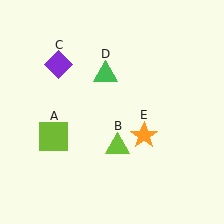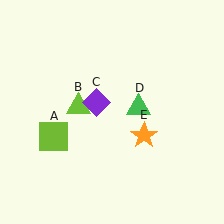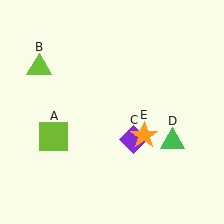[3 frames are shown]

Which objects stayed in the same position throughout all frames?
Lime square (object A) and orange star (object E) remained stationary.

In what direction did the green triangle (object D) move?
The green triangle (object D) moved down and to the right.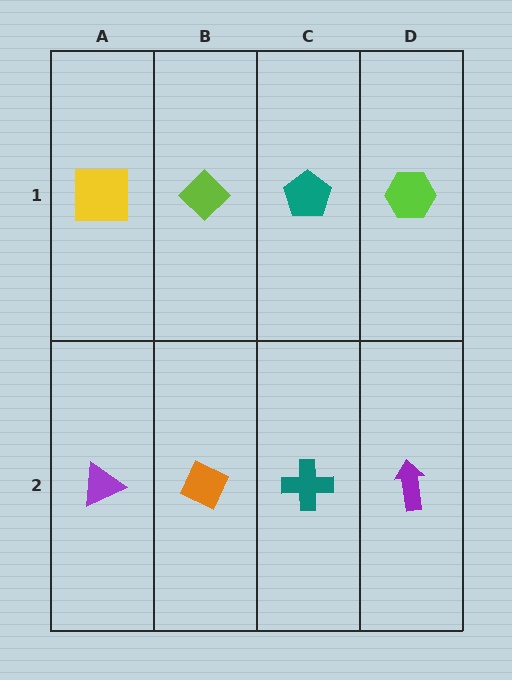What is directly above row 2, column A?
A yellow square.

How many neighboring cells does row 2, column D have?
2.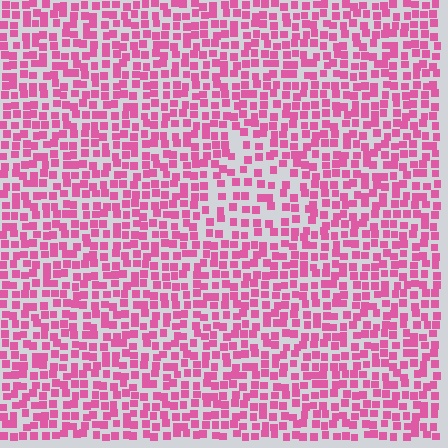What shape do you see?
I see a triangle.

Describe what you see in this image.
The image contains small pink elements arranged at two different densities. A triangle-shaped region is visible where the elements are less densely packed than the surrounding area.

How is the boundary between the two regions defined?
The boundary is defined by a change in element density (approximately 1.6x ratio). All elements are the same color, size, and shape.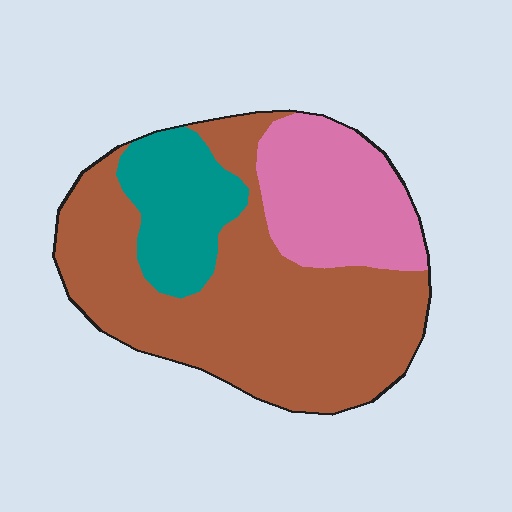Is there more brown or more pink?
Brown.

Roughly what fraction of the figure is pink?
Pink covers roughly 25% of the figure.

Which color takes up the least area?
Teal, at roughly 15%.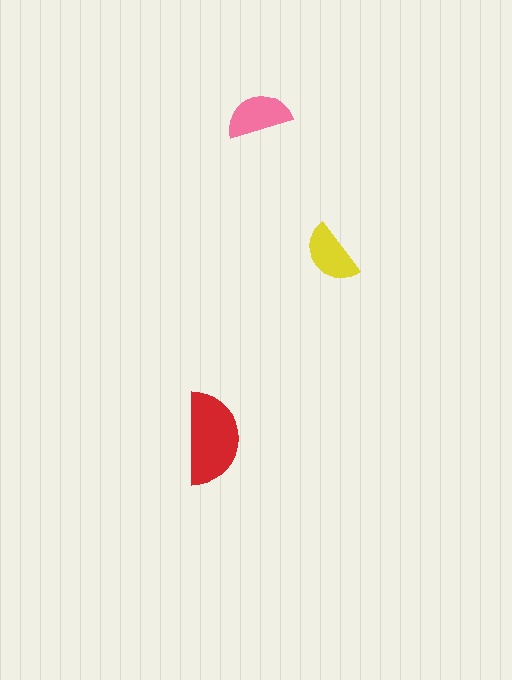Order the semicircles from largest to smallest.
the red one, the pink one, the yellow one.